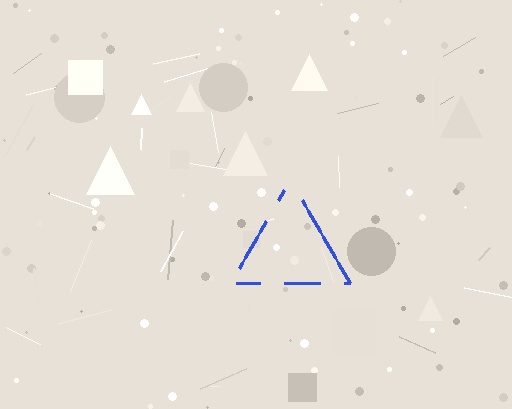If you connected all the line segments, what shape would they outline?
They would outline a triangle.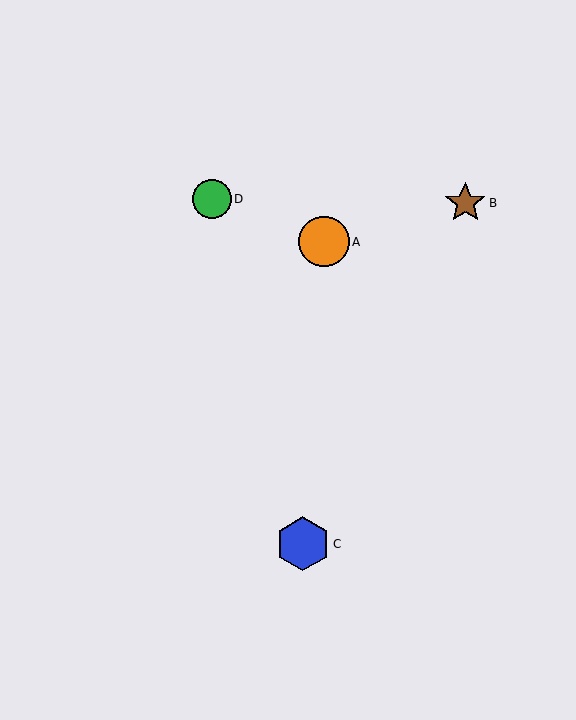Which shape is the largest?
The blue hexagon (labeled C) is the largest.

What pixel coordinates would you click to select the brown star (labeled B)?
Click at (465, 203) to select the brown star B.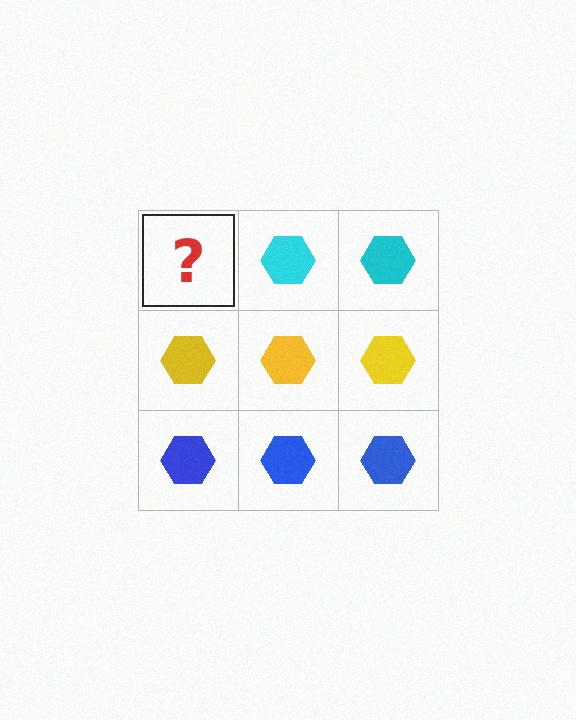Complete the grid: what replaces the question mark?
The question mark should be replaced with a cyan hexagon.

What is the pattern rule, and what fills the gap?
The rule is that each row has a consistent color. The gap should be filled with a cyan hexagon.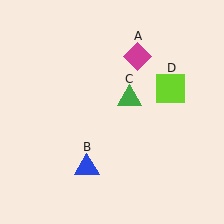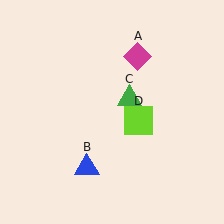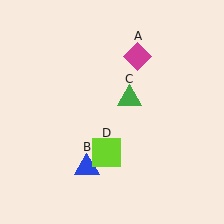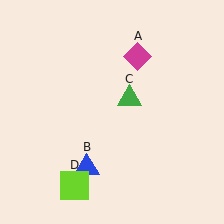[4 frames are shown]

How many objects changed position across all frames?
1 object changed position: lime square (object D).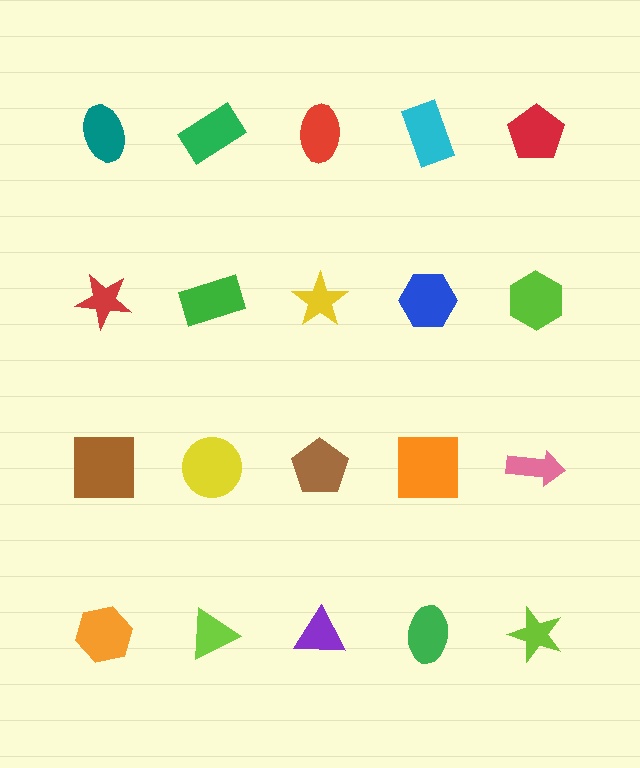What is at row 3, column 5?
A pink arrow.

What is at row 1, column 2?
A green rectangle.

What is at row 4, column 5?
A lime star.